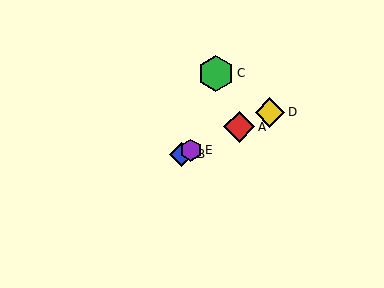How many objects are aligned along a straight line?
4 objects (A, B, D, E) are aligned along a straight line.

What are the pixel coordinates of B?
Object B is at (182, 154).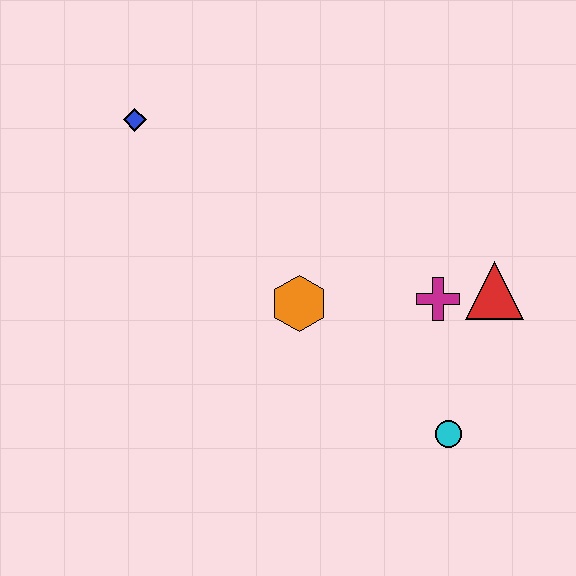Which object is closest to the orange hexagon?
The magenta cross is closest to the orange hexagon.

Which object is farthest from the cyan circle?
The blue diamond is farthest from the cyan circle.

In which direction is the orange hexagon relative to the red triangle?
The orange hexagon is to the left of the red triangle.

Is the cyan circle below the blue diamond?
Yes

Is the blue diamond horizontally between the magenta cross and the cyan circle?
No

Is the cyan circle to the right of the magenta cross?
Yes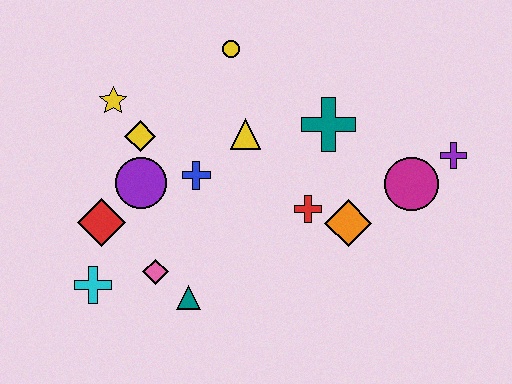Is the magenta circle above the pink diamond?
Yes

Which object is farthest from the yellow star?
The purple cross is farthest from the yellow star.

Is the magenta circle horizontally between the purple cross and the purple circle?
Yes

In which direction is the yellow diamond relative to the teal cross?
The yellow diamond is to the left of the teal cross.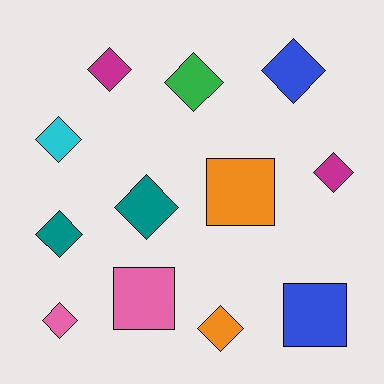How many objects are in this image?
There are 12 objects.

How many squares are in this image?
There are 3 squares.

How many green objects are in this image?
There is 1 green object.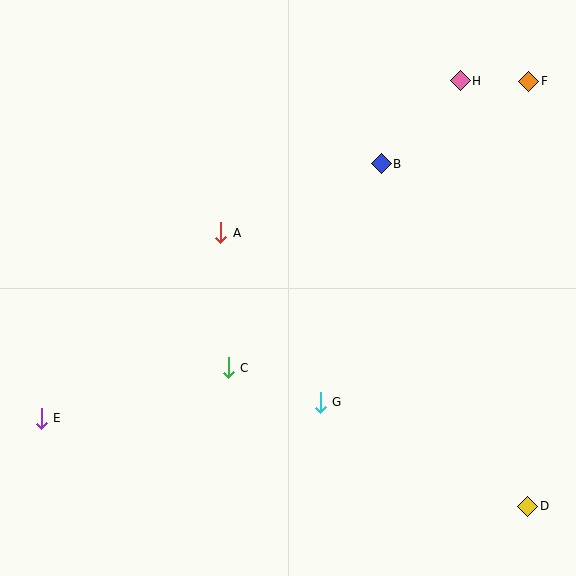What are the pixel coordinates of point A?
Point A is at (221, 233).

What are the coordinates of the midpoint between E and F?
The midpoint between E and F is at (285, 250).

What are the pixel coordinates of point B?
Point B is at (381, 164).